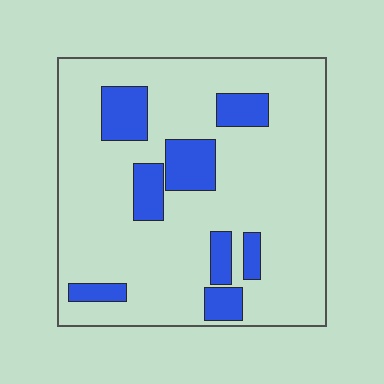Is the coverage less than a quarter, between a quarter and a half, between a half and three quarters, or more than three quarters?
Less than a quarter.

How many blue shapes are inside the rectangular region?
8.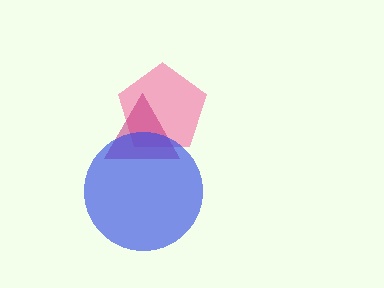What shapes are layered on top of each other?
The layered shapes are: a pink pentagon, a magenta triangle, a blue circle.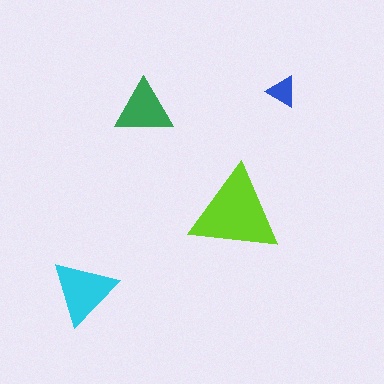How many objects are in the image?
There are 4 objects in the image.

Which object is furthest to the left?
The cyan triangle is leftmost.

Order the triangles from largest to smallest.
the lime one, the cyan one, the green one, the blue one.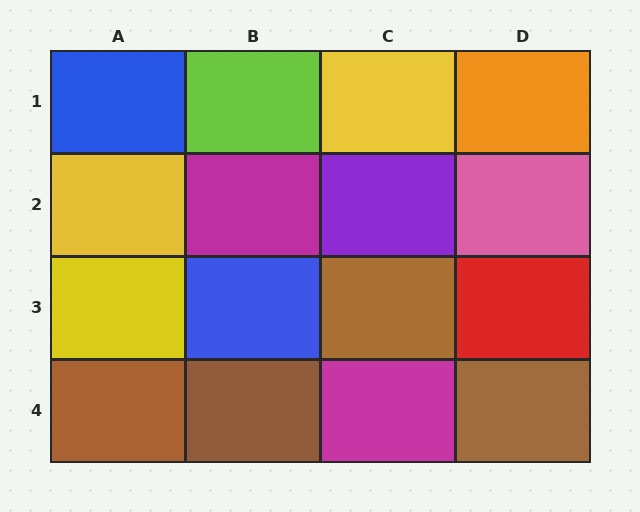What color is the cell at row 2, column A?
Yellow.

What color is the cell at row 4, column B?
Brown.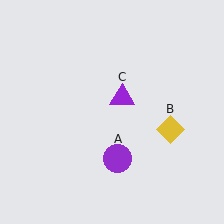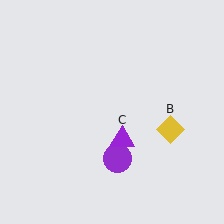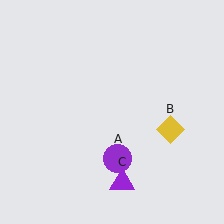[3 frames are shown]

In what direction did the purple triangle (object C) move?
The purple triangle (object C) moved down.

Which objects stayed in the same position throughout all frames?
Purple circle (object A) and yellow diamond (object B) remained stationary.